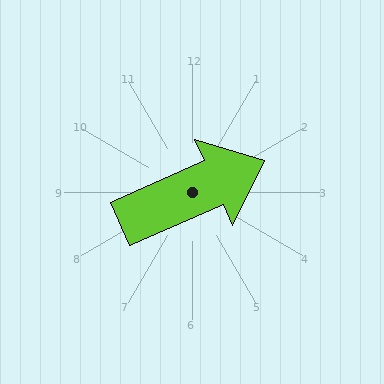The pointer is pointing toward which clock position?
Roughly 2 o'clock.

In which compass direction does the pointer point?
Northeast.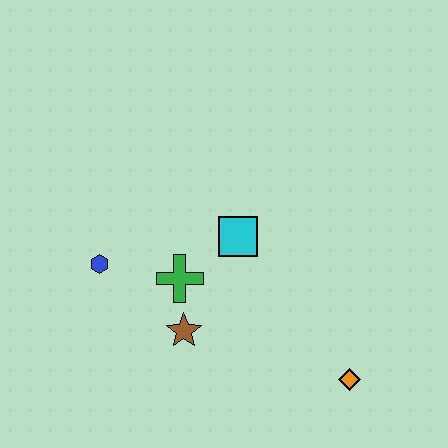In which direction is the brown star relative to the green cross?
The brown star is below the green cross.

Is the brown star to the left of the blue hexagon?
No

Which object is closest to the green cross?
The brown star is closest to the green cross.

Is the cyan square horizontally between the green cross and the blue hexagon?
No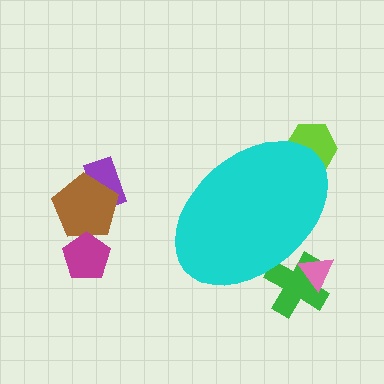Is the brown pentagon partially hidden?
No, the brown pentagon is fully visible.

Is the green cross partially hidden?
Yes, the green cross is partially hidden behind the cyan ellipse.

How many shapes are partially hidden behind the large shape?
3 shapes are partially hidden.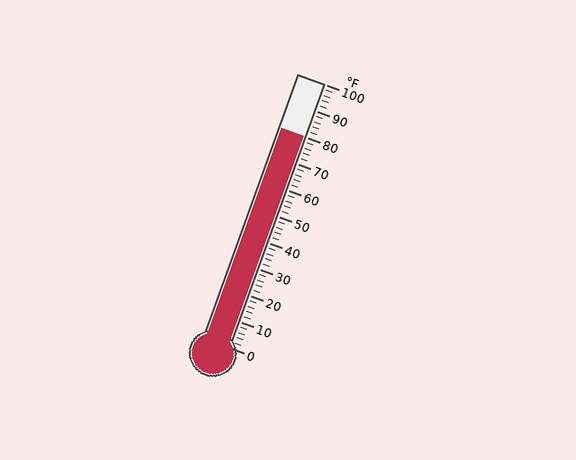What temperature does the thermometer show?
The thermometer shows approximately 80°F.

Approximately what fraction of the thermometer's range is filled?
The thermometer is filled to approximately 80% of its range.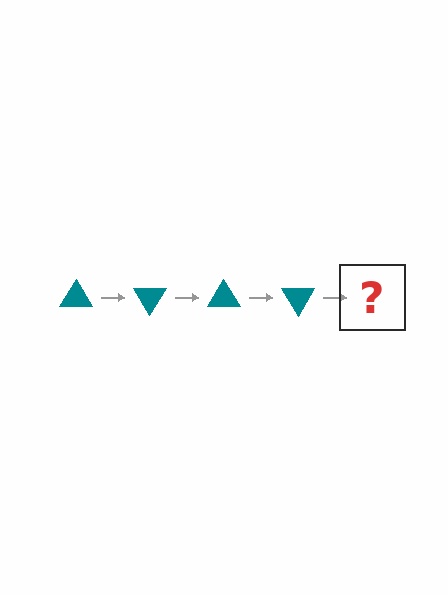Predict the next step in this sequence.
The next step is a teal triangle rotated 240 degrees.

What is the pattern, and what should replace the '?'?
The pattern is that the triangle rotates 60 degrees each step. The '?' should be a teal triangle rotated 240 degrees.